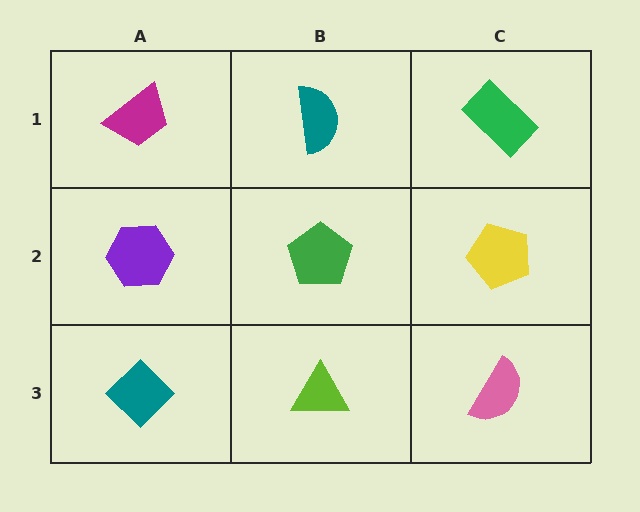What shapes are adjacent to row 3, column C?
A yellow pentagon (row 2, column C), a lime triangle (row 3, column B).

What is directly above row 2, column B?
A teal semicircle.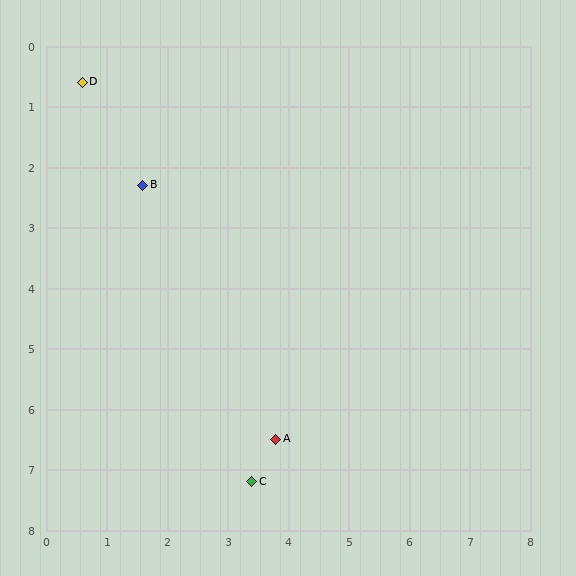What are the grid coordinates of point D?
Point D is at approximately (0.6, 0.6).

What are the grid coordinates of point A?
Point A is at approximately (3.8, 6.5).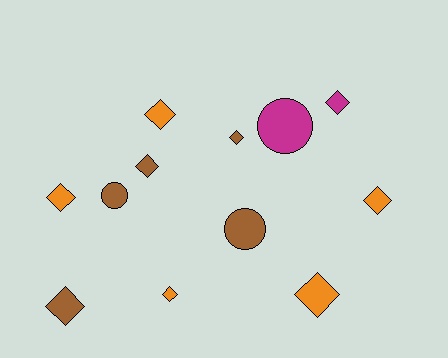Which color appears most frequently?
Orange, with 5 objects.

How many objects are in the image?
There are 12 objects.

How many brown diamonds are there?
There are 3 brown diamonds.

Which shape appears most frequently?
Diamond, with 9 objects.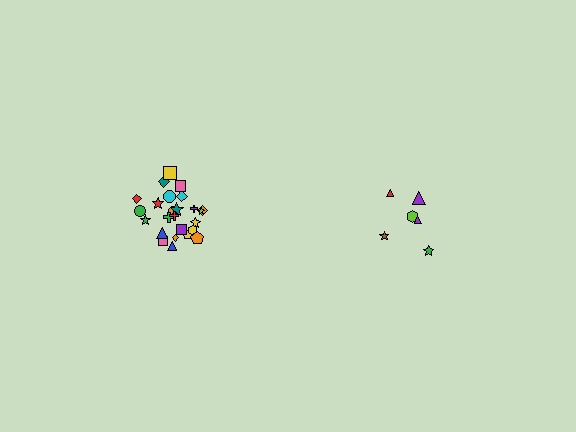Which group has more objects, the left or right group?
The left group.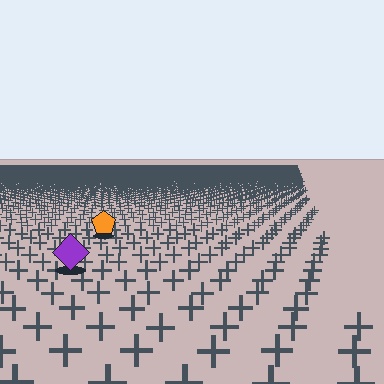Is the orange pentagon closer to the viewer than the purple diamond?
No. The purple diamond is closer — you can tell from the texture gradient: the ground texture is coarser near it.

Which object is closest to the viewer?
The purple diamond is closest. The texture marks near it are larger and more spread out.